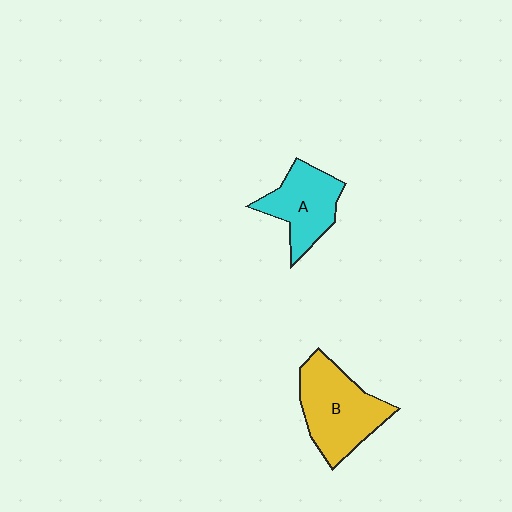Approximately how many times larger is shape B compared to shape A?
Approximately 1.3 times.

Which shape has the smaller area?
Shape A (cyan).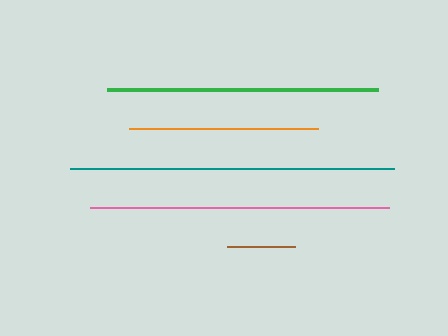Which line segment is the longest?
The teal line is the longest at approximately 324 pixels.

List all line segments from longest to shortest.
From longest to shortest: teal, pink, green, orange, brown.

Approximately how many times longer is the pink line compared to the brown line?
The pink line is approximately 4.4 times the length of the brown line.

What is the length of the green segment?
The green segment is approximately 270 pixels long.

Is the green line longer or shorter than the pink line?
The pink line is longer than the green line.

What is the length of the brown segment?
The brown segment is approximately 69 pixels long.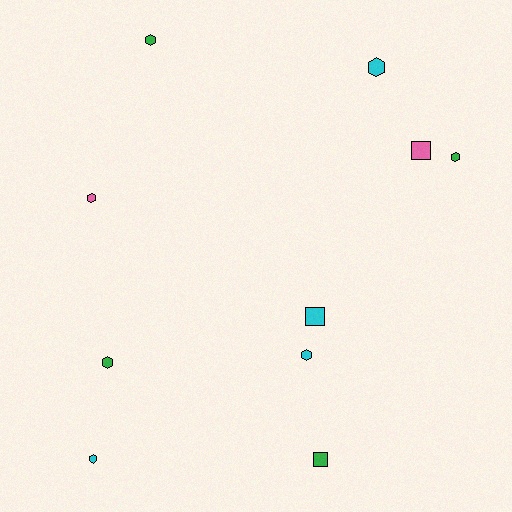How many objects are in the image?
There are 10 objects.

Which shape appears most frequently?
Hexagon, with 7 objects.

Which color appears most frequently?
Green, with 4 objects.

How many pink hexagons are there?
There is 1 pink hexagon.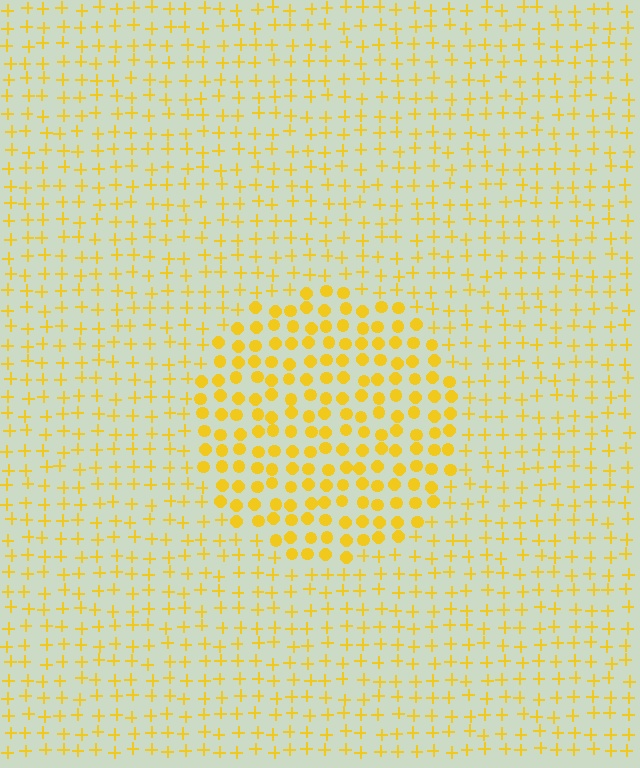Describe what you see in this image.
The image is filled with small yellow elements arranged in a uniform grid. A circle-shaped region contains circles, while the surrounding area contains plus signs. The boundary is defined purely by the change in element shape.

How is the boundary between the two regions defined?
The boundary is defined by a change in element shape: circles inside vs. plus signs outside. All elements share the same color and spacing.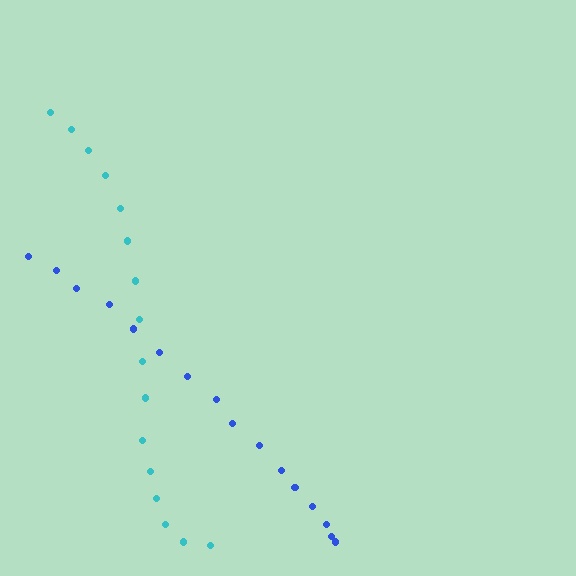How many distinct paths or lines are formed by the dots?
There are 2 distinct paths.